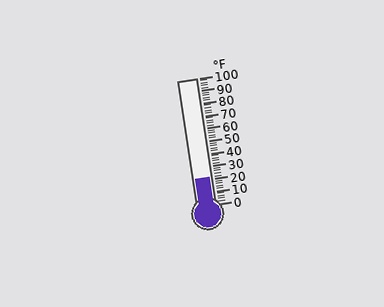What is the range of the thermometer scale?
The thermometer scale ranges from 0°F to 100°F.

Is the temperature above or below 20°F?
The temperature is above 20°F.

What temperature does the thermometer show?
The thermometer shows approximately 22°F.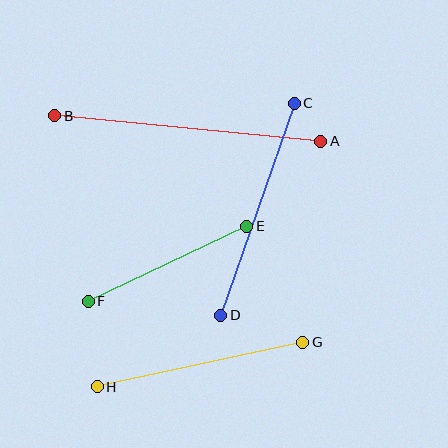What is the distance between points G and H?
The distance is approximately 211 pixels.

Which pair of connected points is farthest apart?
Points A and B are farthest apart.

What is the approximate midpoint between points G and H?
The midpoint is at approximately (200, 365) pixels.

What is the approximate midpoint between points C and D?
The midpoint is at approximately (257, 209) pixels.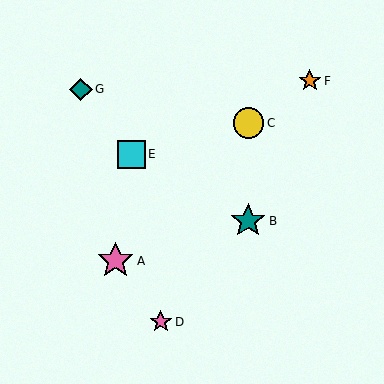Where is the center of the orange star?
The center of the orange star is at (310, 81).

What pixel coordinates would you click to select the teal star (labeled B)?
Click at (248, 221) to select the teal star B.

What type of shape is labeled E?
Shape E is a cyan square.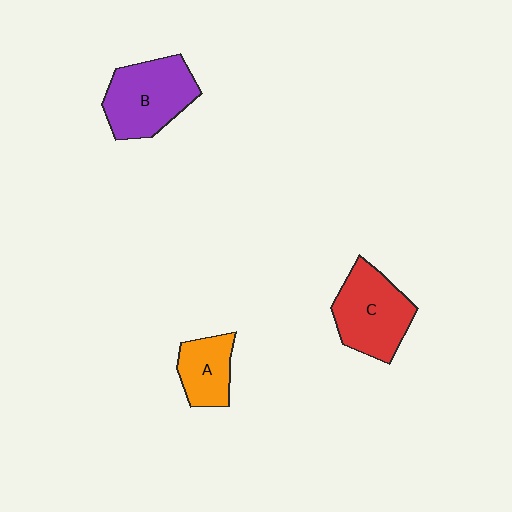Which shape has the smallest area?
Shape A (orange).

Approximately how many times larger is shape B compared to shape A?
Approximately 1.7 times.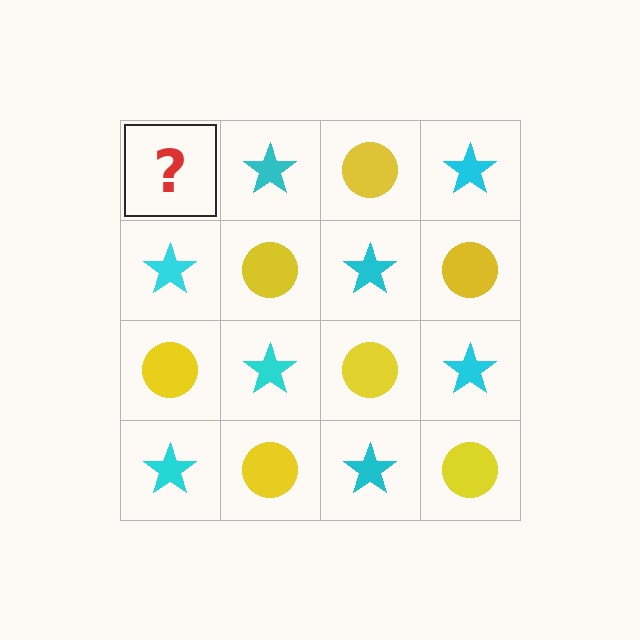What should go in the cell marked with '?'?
The missing cell should contain a yellow circle.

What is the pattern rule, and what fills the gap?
The rule is that it alternates yellow circle and cyan star in a checkerboard pattern. The gap should be filled with a yellow circle.